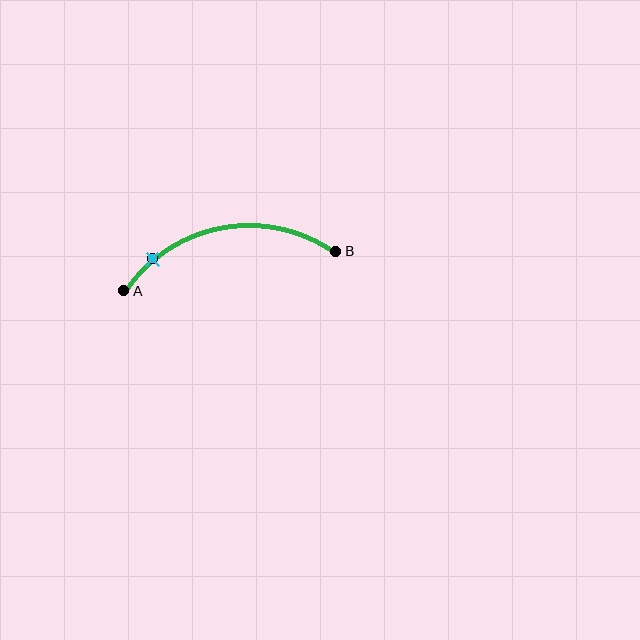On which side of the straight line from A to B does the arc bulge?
The arc bulges above the straight line connecting A and B.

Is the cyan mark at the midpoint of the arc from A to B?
No. The cyan mark lies on the arc but is closer to endpoint A. The arc midpoint would be at the point on the curve equidistant along the arc from both A and B.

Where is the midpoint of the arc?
The arc midpoint is the point on the curve farthest from the straight line joining A and B. It sits above that line.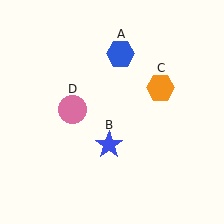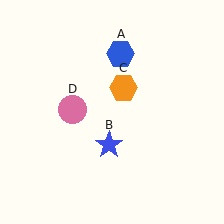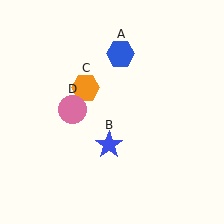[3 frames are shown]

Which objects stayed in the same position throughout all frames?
Blue hexagon (object A) and blue star (object B) and pink circle (object D) remained stationary.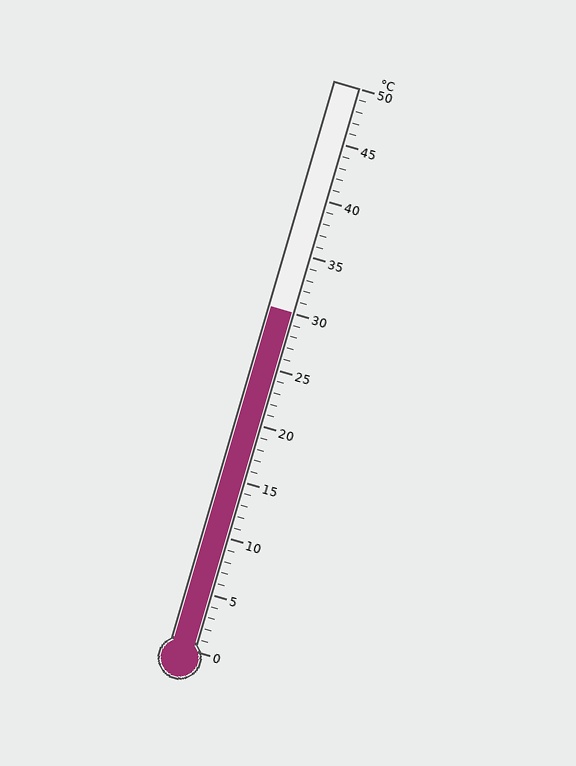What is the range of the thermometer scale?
The thermometer scale ranges from 0°C to 50°C.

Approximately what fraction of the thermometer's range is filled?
The thermometer is filled to approximately 60% of its range.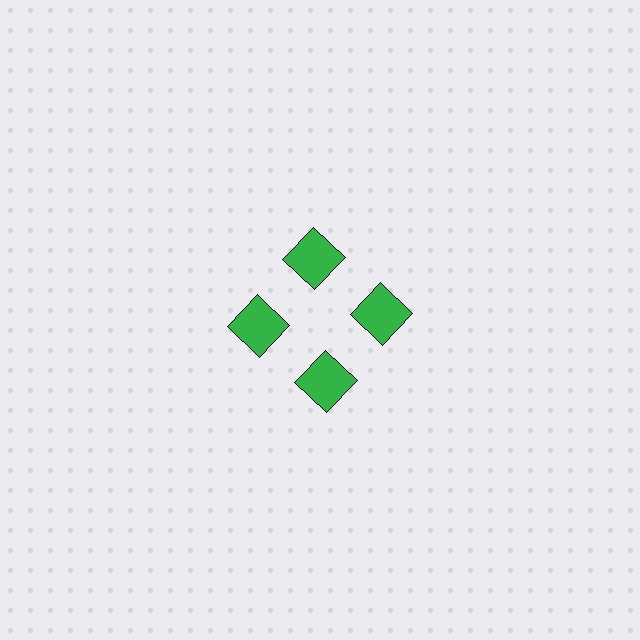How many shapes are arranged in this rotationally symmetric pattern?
There are 4 shapes, arranged in 4 groups of 1.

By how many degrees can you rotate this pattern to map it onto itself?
The pattern maps onto itself every 90 degrees of rotation.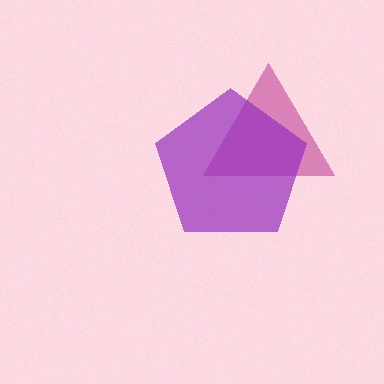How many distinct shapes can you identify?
There are 2 distinct shapes: a magenta triangle, a purple pentagon.